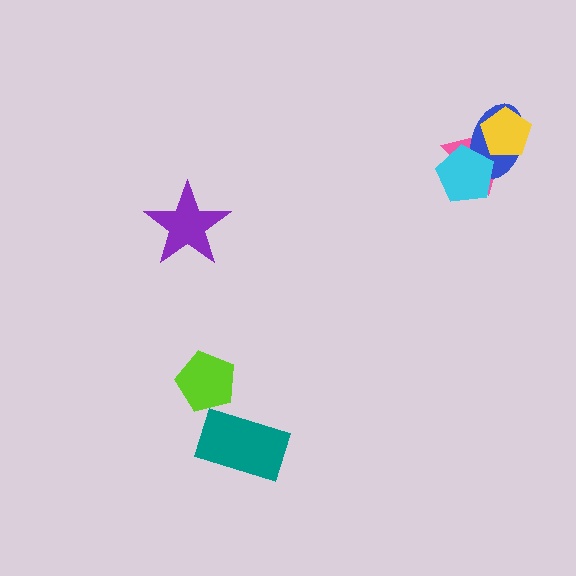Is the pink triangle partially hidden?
Yes, it is partially covered by another shape.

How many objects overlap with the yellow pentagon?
2 objects overlap with the yellow pentagon.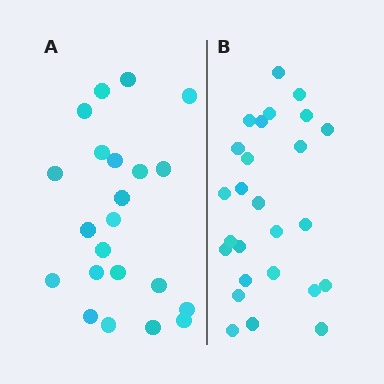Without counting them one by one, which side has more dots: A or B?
Region B (the right region) has more dots.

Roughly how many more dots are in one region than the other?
Region B has about 4 more dots than region A.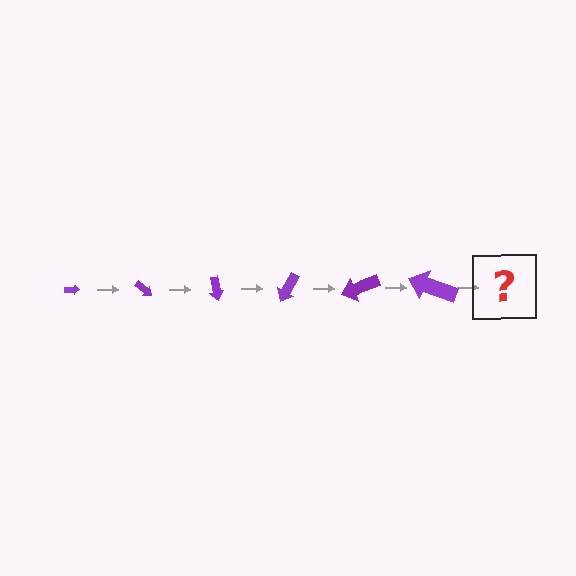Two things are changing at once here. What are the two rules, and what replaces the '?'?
The two rules are that the arrow grows larger each step and it rotates 40 degrees each step. The '?' should be an arrow, larger than the previous one and rotated 240 degrees from the start.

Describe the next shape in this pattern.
It should be an arrow, larger than the previous one and rotated 240 degrees from the start.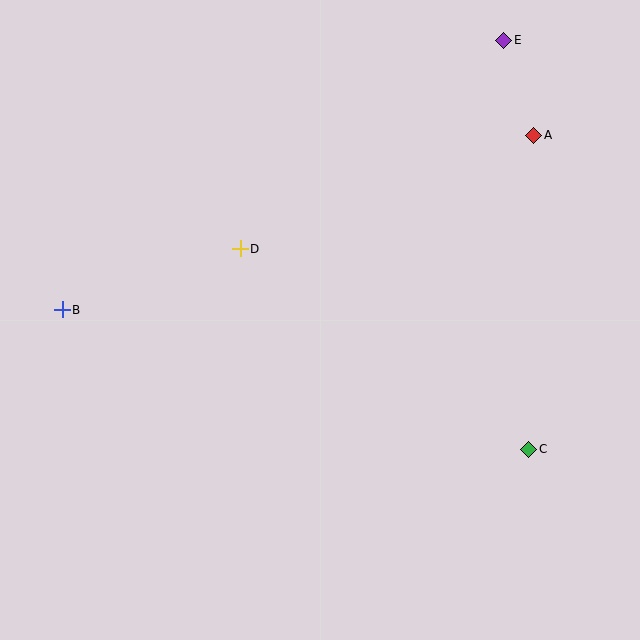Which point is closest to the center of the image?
Point D at (240, 249) is closest to the center.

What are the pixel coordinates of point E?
Point E is at (504, 40).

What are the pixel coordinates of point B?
Point B is at (62, 310).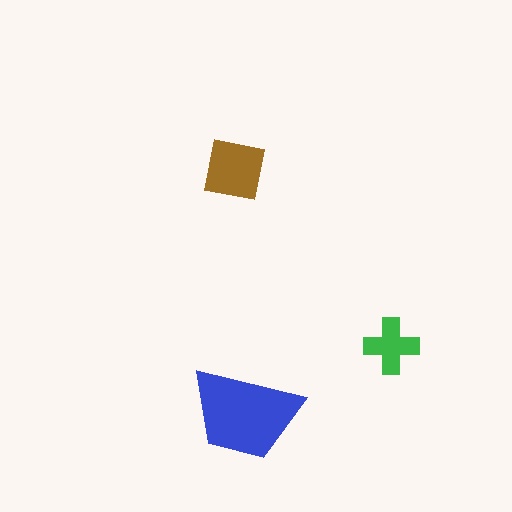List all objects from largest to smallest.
The blue trapezoid, the brown square, the green cross.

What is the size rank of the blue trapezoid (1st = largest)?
1st.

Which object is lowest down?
The blue trapezoid is bottommost.